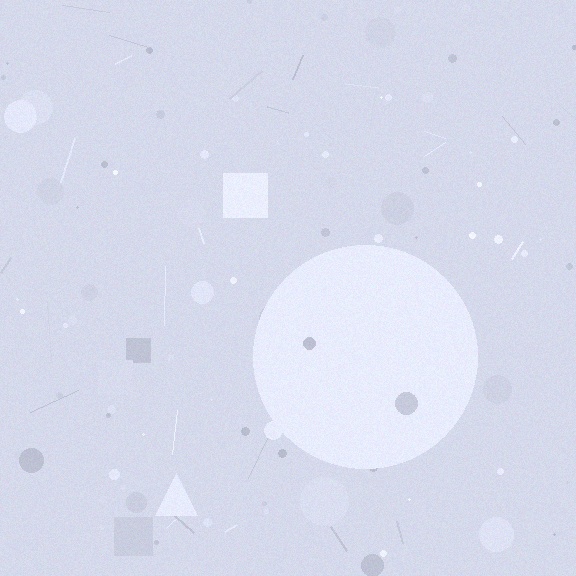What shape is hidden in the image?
A circle is hidden in the image.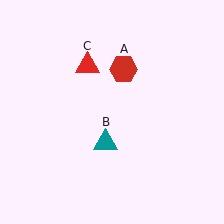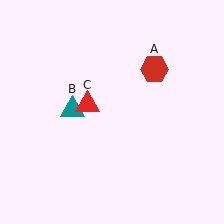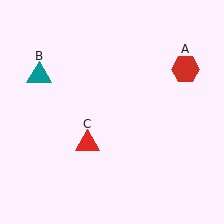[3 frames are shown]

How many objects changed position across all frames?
3 objects changed position: red hexagon (object A), teal triangle (object B), red triangle (object C).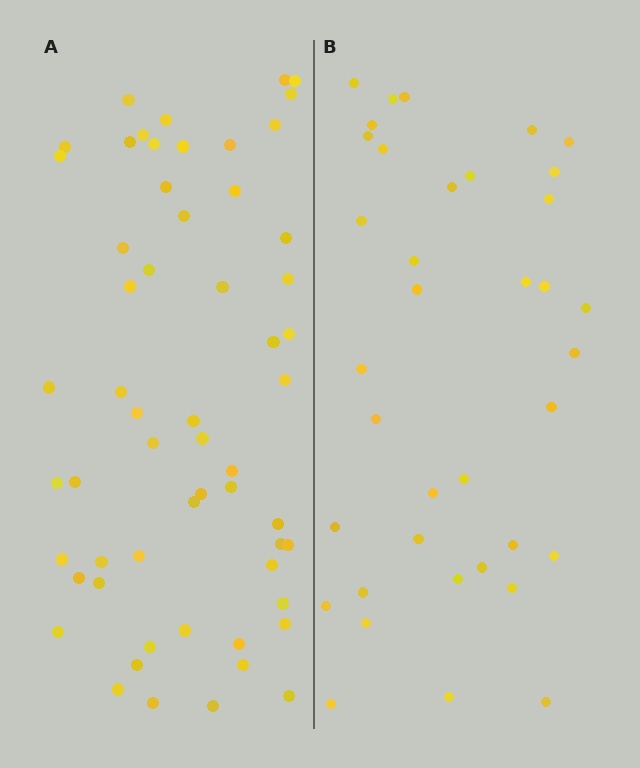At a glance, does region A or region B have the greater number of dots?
Region A (the left region) has more dots.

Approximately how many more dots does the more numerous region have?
Region A has approximately 20 more dots than region B.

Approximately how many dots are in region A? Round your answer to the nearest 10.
About 60 dots. (The exact count is 58, which rounds to 60.)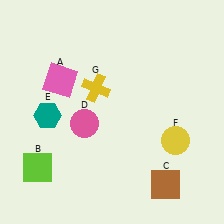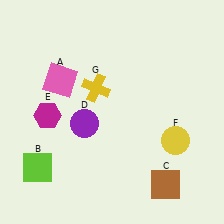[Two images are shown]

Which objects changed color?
D changed from pink to purple. E changed from teal to magenta.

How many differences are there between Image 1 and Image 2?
There are 2 differences between the two images.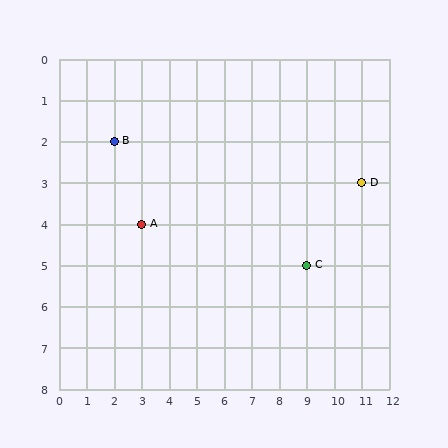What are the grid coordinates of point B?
Point B is at grid coordinates (2, 2).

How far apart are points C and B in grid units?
Points C and B are 7 columns and 3 rows apart (about 7.6 grid units diagonally).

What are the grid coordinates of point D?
Point D is at grid coordinates (11, 3).